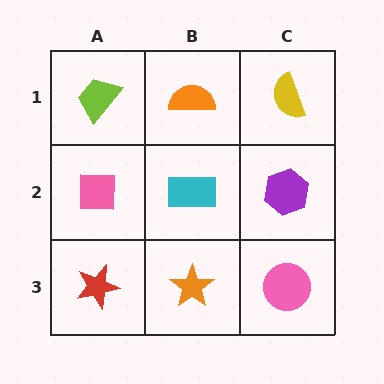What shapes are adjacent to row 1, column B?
A cyan rectangle (row 2, column B), a lime trapezoid (row 1, column A), a yellow semicircle (row 1, column C).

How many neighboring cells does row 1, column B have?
3.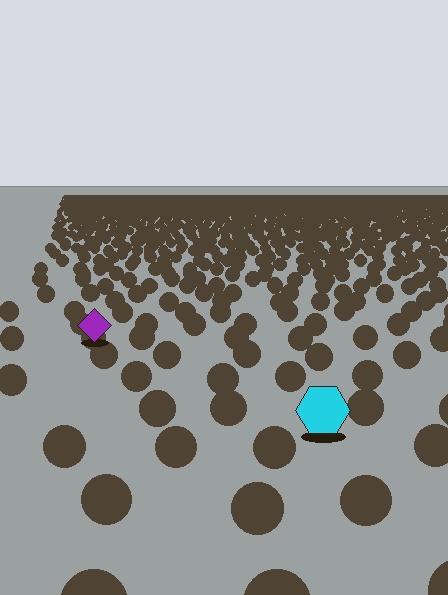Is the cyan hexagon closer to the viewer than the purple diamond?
Yes. The cyan hexagon is closer — you can tell from the texture gradient: the ground texture is coarser near it.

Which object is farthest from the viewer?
The purple diamond is farthest from the viewer. It appears smaller and the ground texture around it is denser.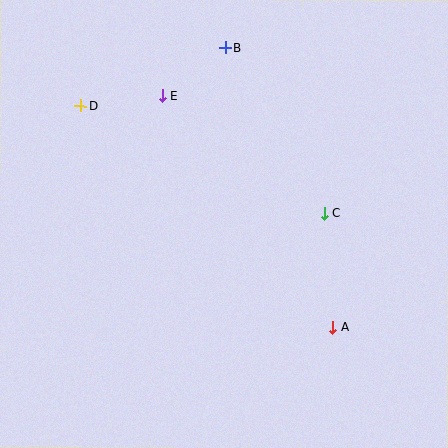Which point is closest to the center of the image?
Point C at (324, 213) is closest to the center.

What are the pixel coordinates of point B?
Point B is at (225, 48).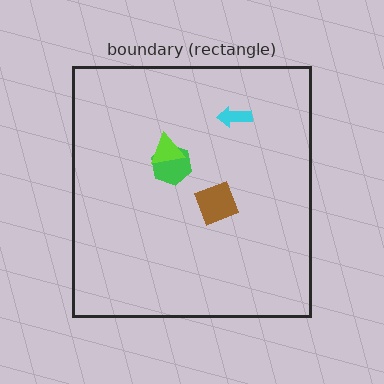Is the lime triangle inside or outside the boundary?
Inside.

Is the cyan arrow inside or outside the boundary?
Inside.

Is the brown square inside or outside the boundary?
Inside.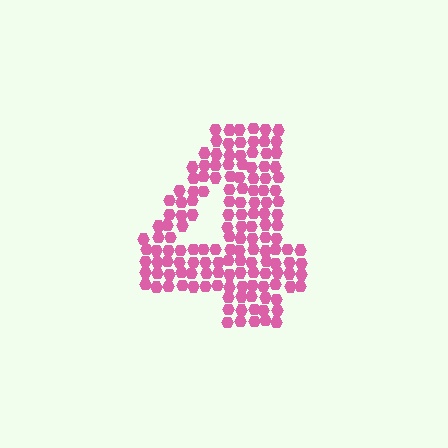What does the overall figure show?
The overall figure shows the digit 4.